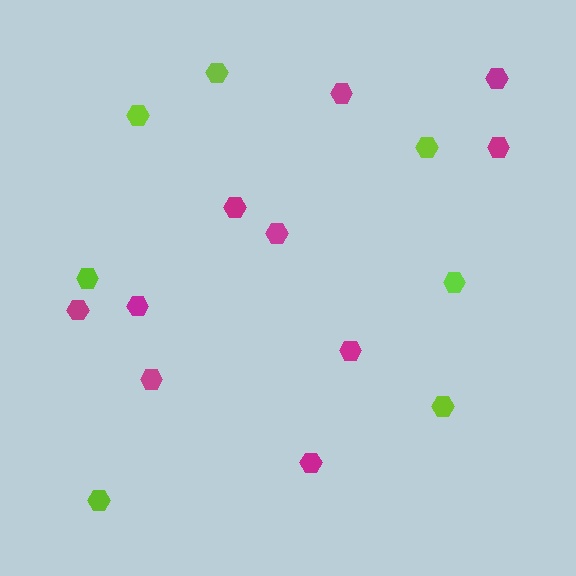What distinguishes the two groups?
There are 2 groups: one group of magenta hexagons (10) and one group of lime hexagons (7).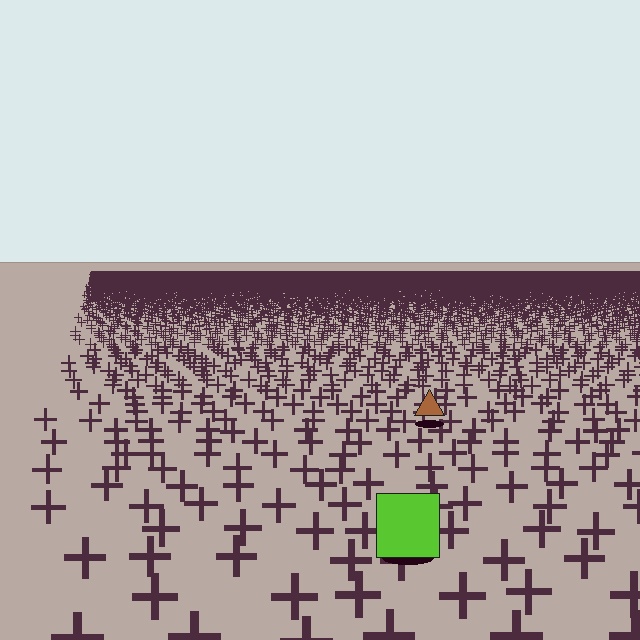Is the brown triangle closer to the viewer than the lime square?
No. The lime square is closer — you can tell from the texture gradient: the ground texture is coarser near it.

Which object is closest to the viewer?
The lime square is closest. The texture marks near it are larger and more spread out.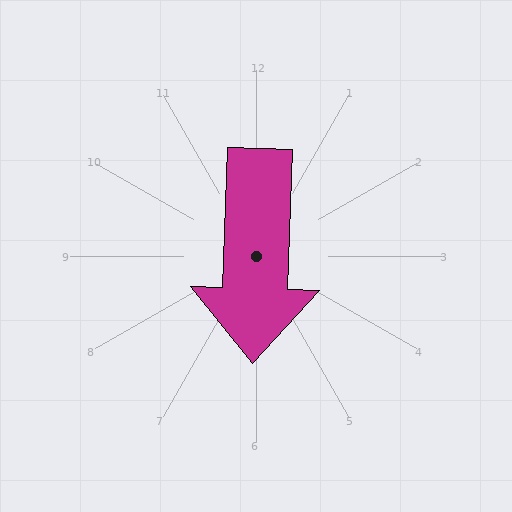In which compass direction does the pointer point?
South.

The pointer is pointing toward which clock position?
Roughly 6 o'clock.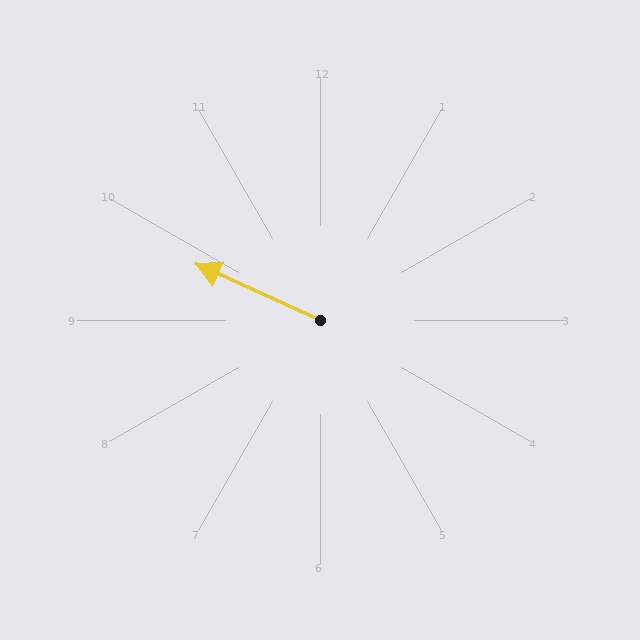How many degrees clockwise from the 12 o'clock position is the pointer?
Approximately 294 degrees.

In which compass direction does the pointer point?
Northwest.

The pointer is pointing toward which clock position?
Roughly 10 o'clock.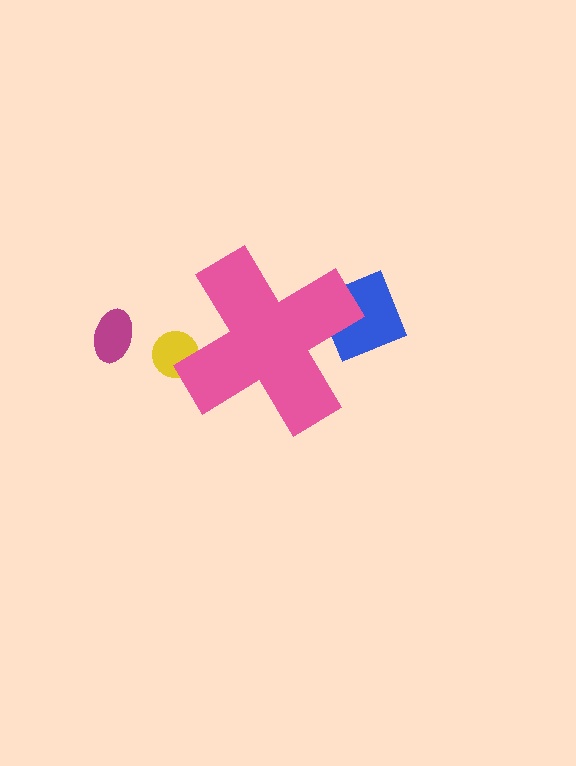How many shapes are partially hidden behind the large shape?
2 shapes are partially hidden.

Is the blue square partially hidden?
Yes, the blue square is partially hidden behind the pink cross.